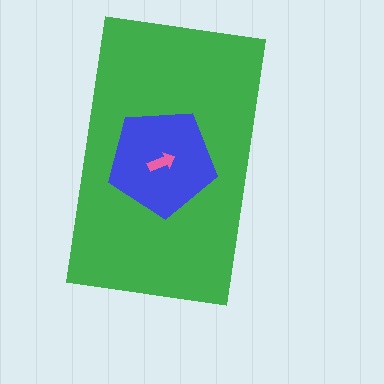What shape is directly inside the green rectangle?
The blue pentagon.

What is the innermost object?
The pink arrow.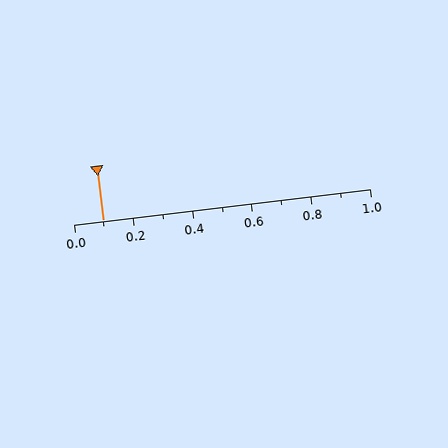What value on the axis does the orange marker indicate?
The marker indicates approximately 0.1.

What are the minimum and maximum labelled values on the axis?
The axis runs from 0.0 to 1.0.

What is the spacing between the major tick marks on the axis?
The major ticks are spaced 0.2 apart.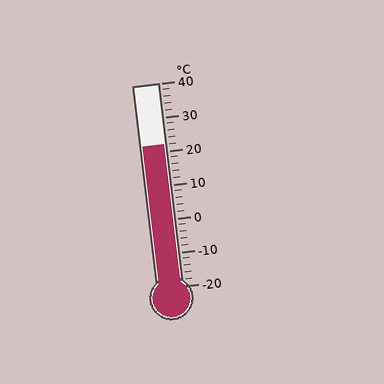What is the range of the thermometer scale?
The thermometer scale ranges from -20°C to 40°C.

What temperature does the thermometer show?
The thermometer shows approximately 22°C.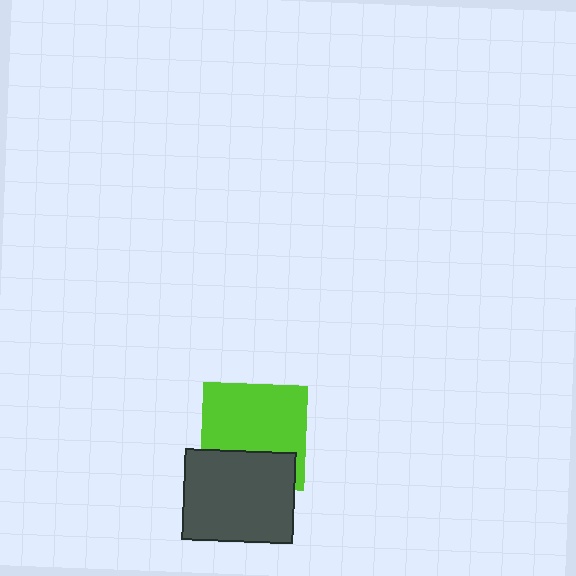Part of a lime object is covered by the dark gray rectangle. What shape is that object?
It is a square.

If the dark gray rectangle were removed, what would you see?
You would see the complete lime square.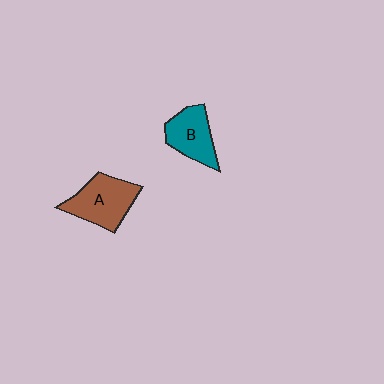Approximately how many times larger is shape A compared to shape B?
Approximately 1.3 times.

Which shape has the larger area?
Shape A (brown).